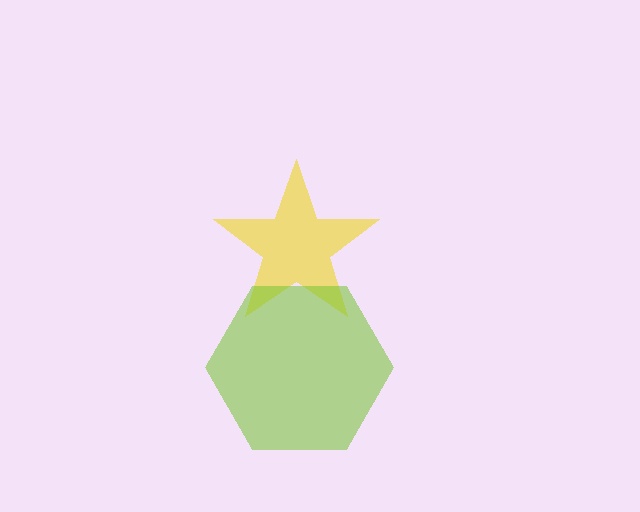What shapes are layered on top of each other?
The layered shapes are: a yellow star, a lime hexagon.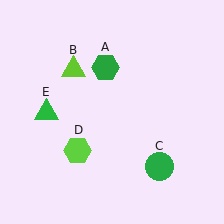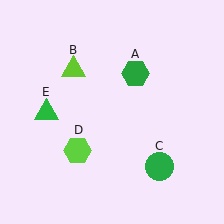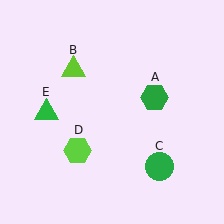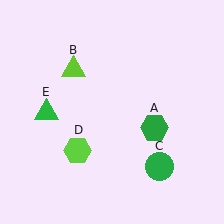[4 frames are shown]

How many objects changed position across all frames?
1 object changed position: green hexagon (object A).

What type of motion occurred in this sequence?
The green hexagon (object A) rotated clockwise around the center of the scene.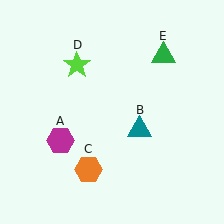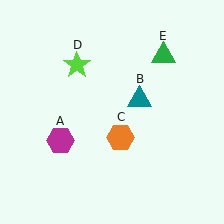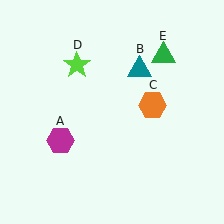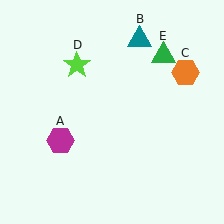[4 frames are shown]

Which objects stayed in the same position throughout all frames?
Magenta hexagon (object A) and lime star (object D) and green triangle (object E) remained stationary.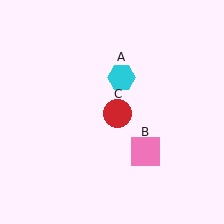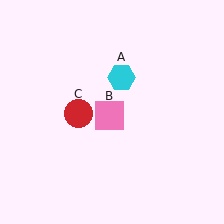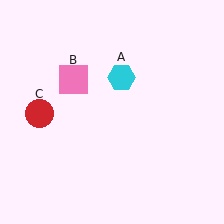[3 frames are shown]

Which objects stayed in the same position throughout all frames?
Cyan hexagon (object A) remained stationary.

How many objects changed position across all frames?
2 objects changed position: pink square (object B), red circle (object C).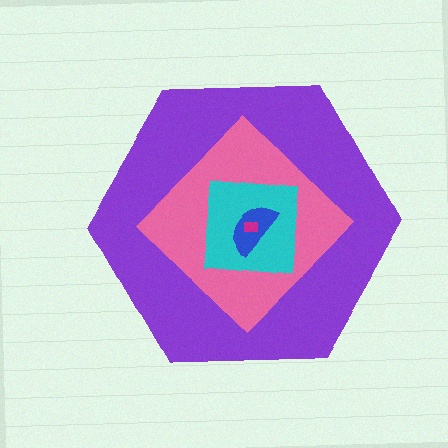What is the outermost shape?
The purple hexagon.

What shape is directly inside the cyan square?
The blue semicircle.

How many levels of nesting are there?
5.